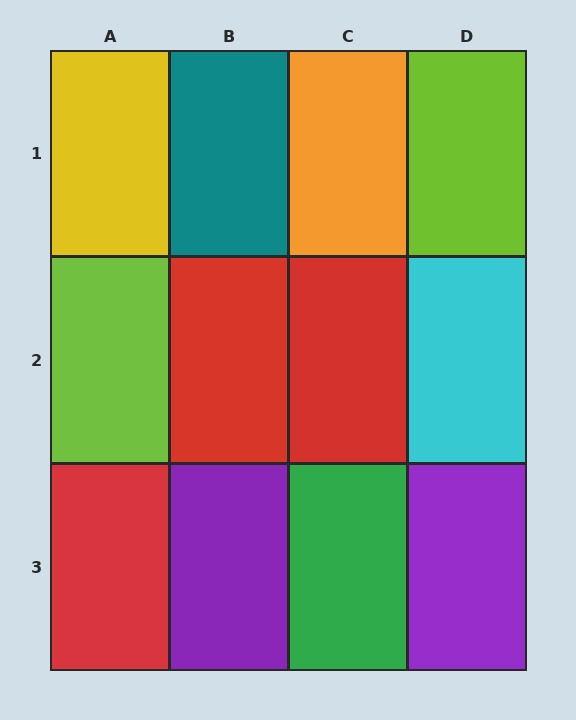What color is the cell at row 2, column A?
Lime.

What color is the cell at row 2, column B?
Red.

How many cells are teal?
1 cell is teal.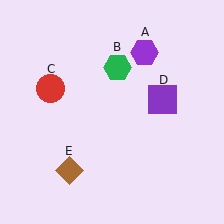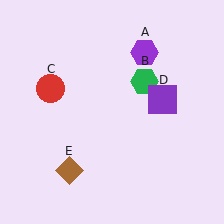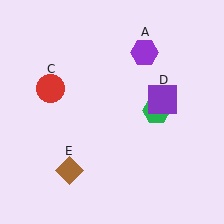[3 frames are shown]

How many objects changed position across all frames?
1 object changed position: green hexagon (object B).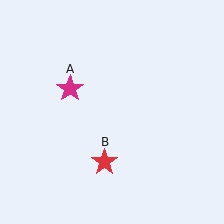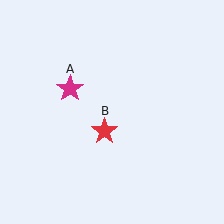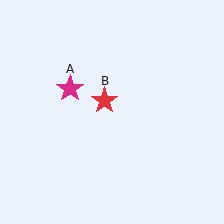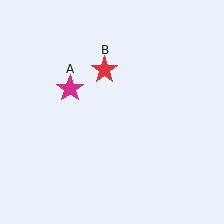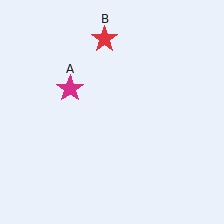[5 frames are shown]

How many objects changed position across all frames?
1 object changed position: red star (object B).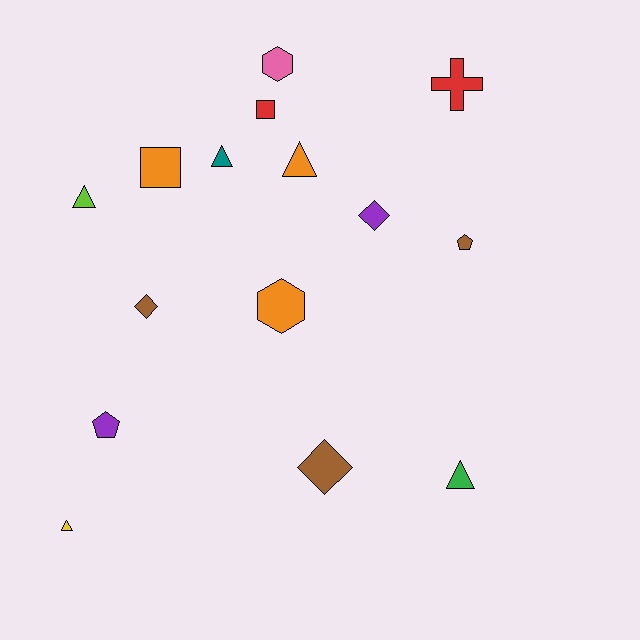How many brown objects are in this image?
There are 3 brown objects.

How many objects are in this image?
There are 15 objects.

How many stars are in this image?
There are no stars.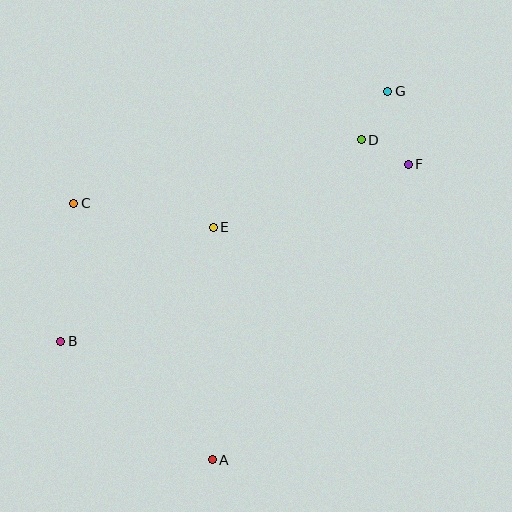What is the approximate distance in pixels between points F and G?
The distance between F and G is approximately 76 pixels.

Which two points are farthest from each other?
Points B and G are farthest from each other.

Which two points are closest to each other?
Points D and F are closest to each other.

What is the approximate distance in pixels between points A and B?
The distance between A and B is approximately 192 pixels.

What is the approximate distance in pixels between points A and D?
The distance between A and D is approximately 353 pixels.